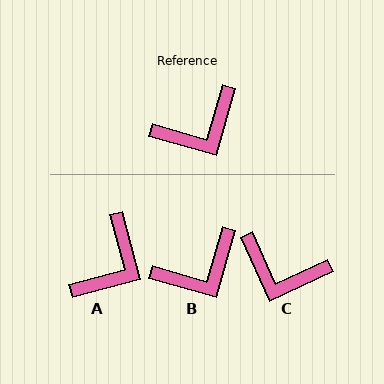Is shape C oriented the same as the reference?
No, it is off by about 49 degrees.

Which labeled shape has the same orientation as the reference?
B.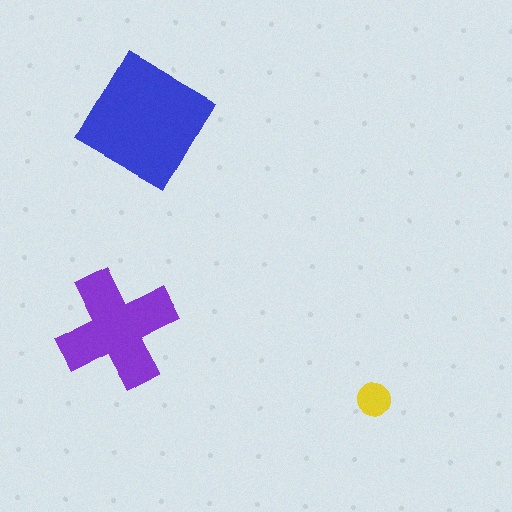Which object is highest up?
The blue square is topmost.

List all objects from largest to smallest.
The blue square, the purple cross, the yellow circle.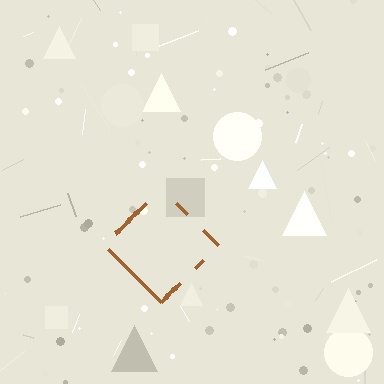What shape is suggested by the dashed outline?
The dashed outline suggests a diamond.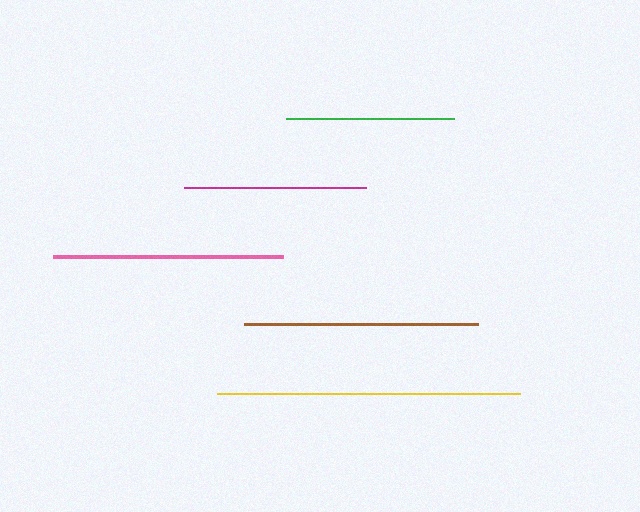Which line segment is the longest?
The yellow line is the longest at approximately 303 pixels.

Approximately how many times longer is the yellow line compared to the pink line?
The yellow line is approximately 1.3 times the length of the pink line.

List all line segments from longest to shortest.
From longest to shortest: yellow, brown, pink, magenta, green.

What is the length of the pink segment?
The pink segment is approximately 231 pixels long.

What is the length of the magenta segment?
The magenta segment is approximately 182 pixels long.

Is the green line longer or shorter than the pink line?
The pink line is longer than the green line.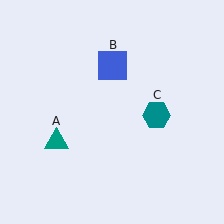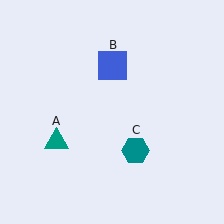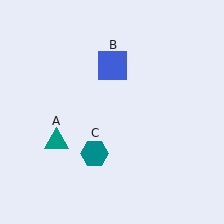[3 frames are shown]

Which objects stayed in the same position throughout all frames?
Teal triangle (object A) and blue square (object B) remained stationary.